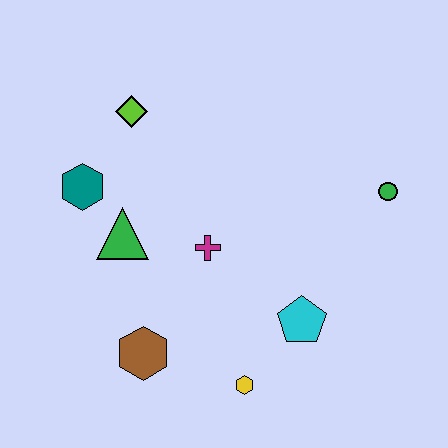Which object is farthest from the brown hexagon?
The green circle is farthest from the brown hexagon.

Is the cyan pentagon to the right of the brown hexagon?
Yes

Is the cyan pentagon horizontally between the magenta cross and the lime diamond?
No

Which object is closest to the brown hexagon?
The yellow hexagon is closest to the brown hexagon.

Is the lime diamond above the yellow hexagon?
Yes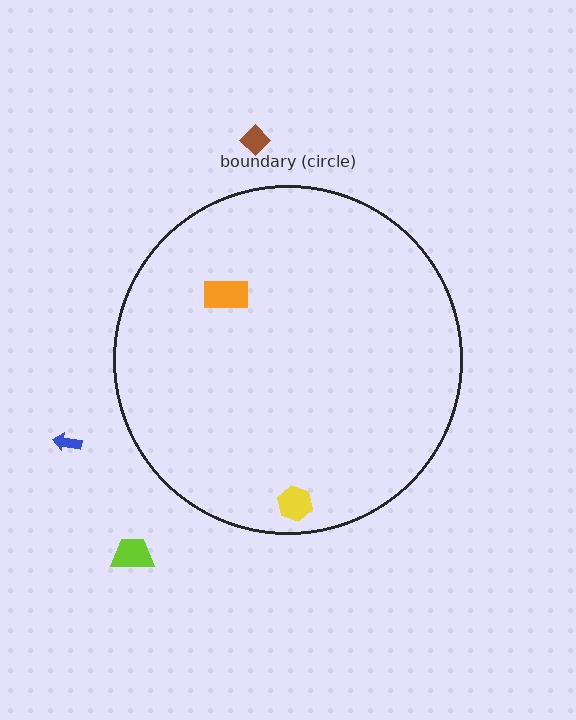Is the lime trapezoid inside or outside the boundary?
Outside.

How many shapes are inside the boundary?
2 inside, 3 outside.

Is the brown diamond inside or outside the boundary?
Outside.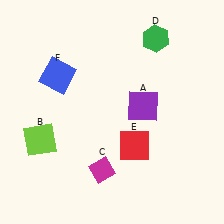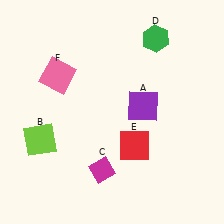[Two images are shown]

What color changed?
The square (F) changed from blue in Image 1 to pink in Image 2.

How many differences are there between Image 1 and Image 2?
There is 1 difference between the two images.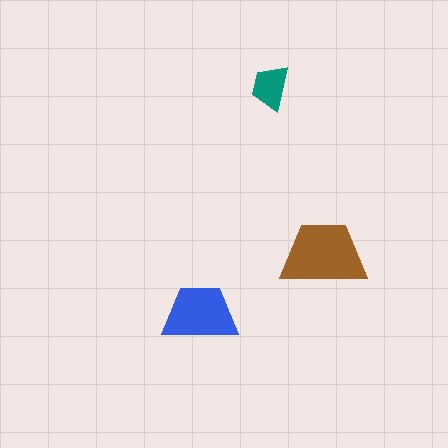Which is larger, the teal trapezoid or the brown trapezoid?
The brown one.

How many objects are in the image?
There are 3 objects in the image.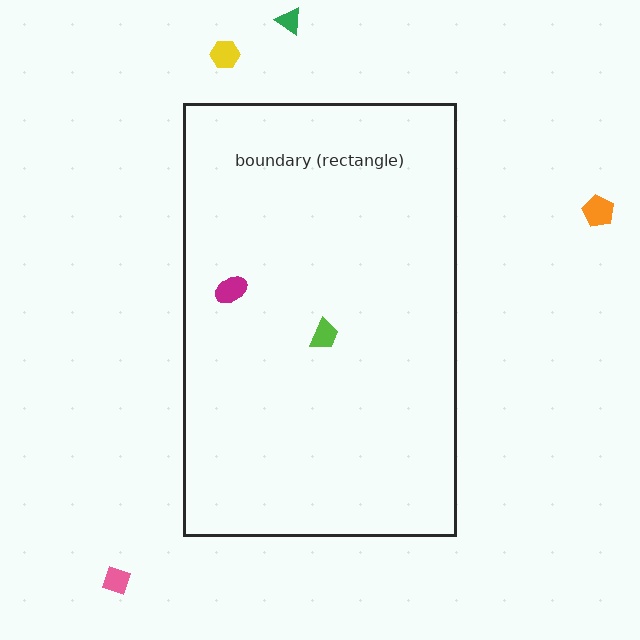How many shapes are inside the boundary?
2 inside, 4 outside.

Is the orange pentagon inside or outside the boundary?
Outside.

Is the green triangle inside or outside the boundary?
Outside.